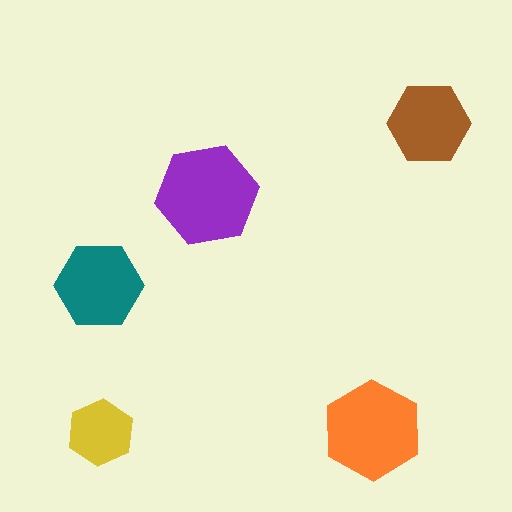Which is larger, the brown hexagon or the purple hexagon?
The purple one.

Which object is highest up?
The brown hexagon is topmost.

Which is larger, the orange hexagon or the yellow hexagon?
The orange one.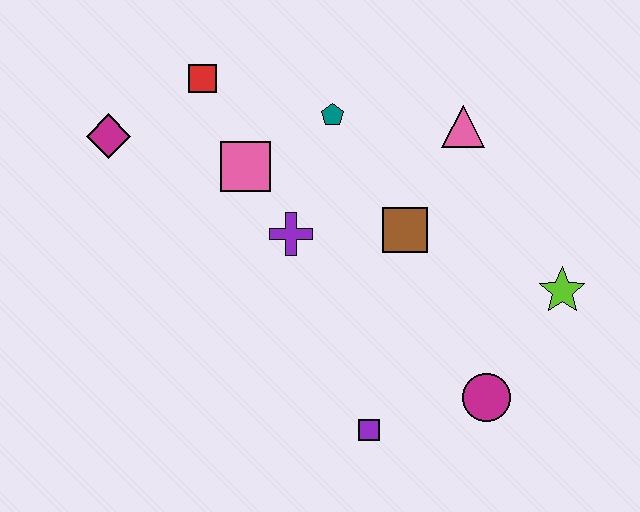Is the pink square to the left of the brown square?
Yes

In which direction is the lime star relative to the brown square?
The lime star is to the right of the brown square.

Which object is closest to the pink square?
The purple cross is closest to the pink square.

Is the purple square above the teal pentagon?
No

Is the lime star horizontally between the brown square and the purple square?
No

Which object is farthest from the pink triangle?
The magenta diamond is farthest from the pink triangle.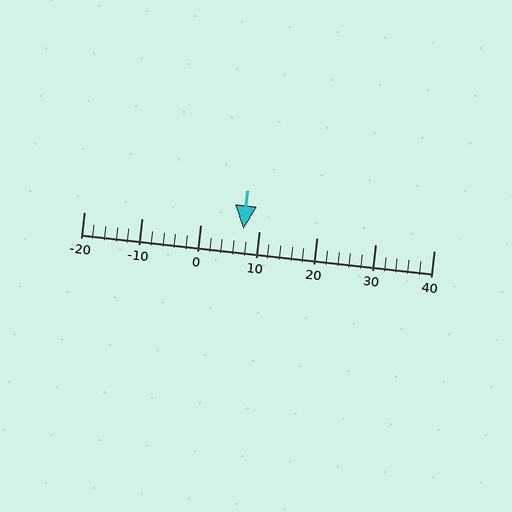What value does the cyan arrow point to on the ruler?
The cyan arrow points to approximately 7.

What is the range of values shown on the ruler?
The ruler shows values from -20 to 40.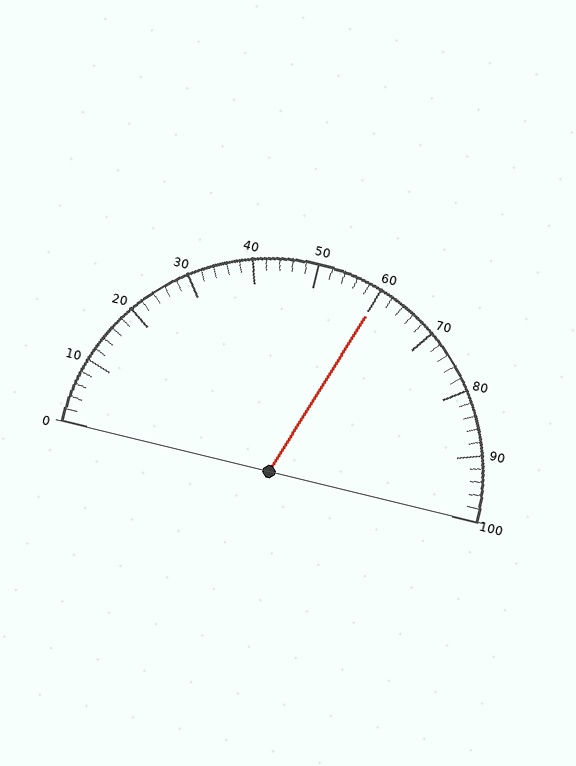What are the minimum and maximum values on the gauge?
The gauge ranges from 0 to 100.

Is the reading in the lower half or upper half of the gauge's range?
The reading is in the upper half of the range (0 to 100).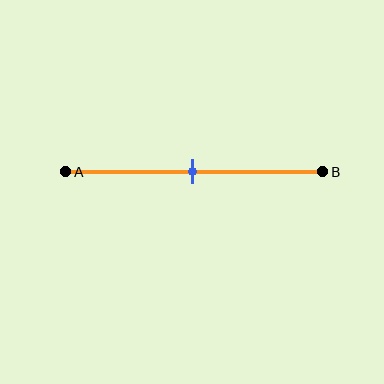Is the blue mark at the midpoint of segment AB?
Yes, the mark is approximately at the midpoint.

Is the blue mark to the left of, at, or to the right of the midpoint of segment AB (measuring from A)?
The blue mark is approximately at the midpoint of segment AB.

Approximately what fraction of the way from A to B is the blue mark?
The blue mark is approximately 50% of the way from A to B.